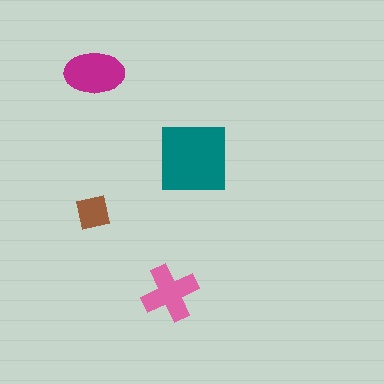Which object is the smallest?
The brown square.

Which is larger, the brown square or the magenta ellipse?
The magenta ellipse.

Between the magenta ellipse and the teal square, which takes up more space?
The teal square.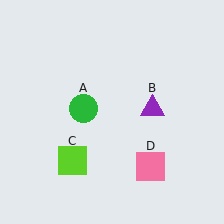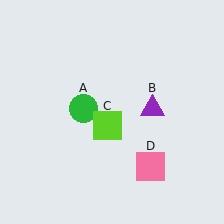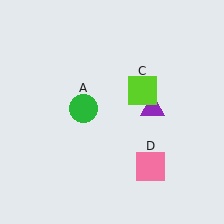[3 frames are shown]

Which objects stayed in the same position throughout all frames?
Green circle (object A) and purple triangle (object B) and pink square (object D) remained stationary.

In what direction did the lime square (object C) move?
The lime square (object C) moved up and to the right.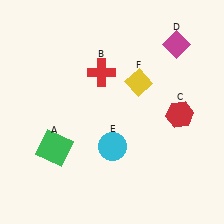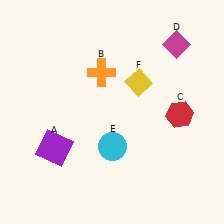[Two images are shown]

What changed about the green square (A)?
In Image 1, A is green. In Image 2, it changed to purple.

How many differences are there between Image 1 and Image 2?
There are 2 differences between the two images.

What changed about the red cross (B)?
In Image 1, B is red. In Image 2, it changed to orange.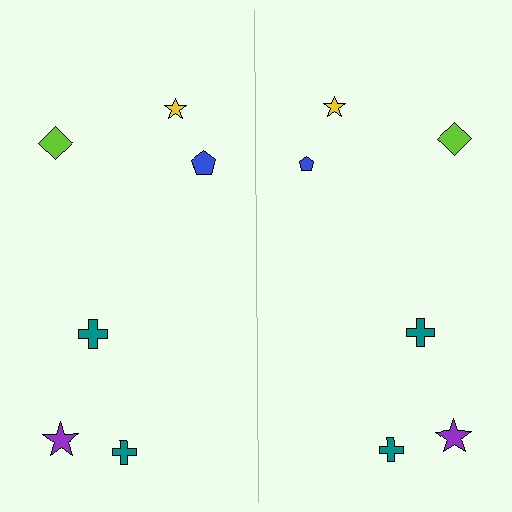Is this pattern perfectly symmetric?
No, the pattern is not perfectly symmetric. The blue pentagon on the right side has a different size than its mirror counterpart.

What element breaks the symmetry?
The blue pentagon on the right side has a different size than its mirror counterpart.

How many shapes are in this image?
There are 12 shapes in this image.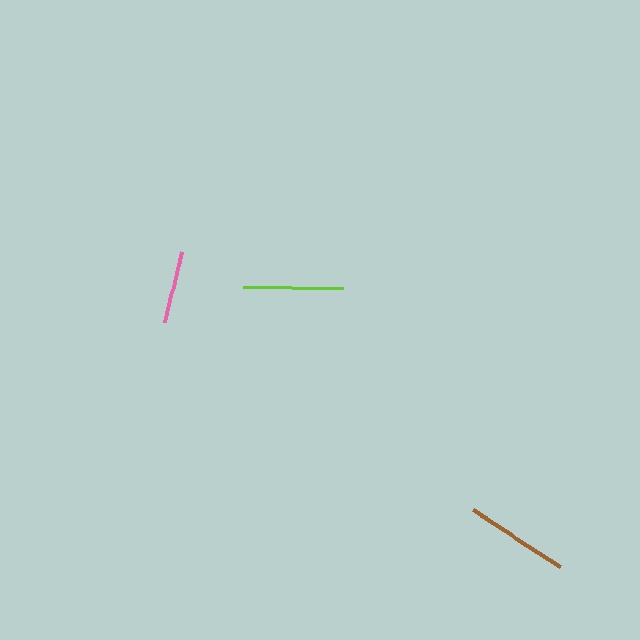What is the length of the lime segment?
The lime segment is approximately 99 pixels long.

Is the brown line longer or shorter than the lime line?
The brown line is longer than the lime line.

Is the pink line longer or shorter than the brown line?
The brown line is longer than the pink line.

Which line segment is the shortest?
The pink line is the shortest at approximately 73 pixels.